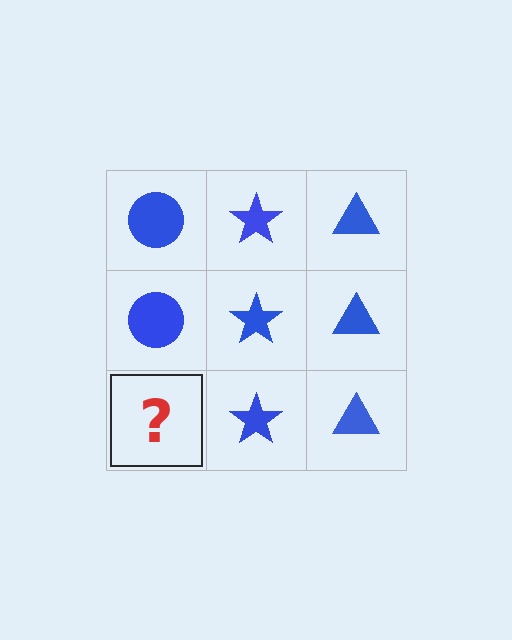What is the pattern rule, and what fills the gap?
The rule is that each column has a consistent shape. The gap should be filled with a blue circle.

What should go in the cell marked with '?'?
The missing cell should contain a blue circle.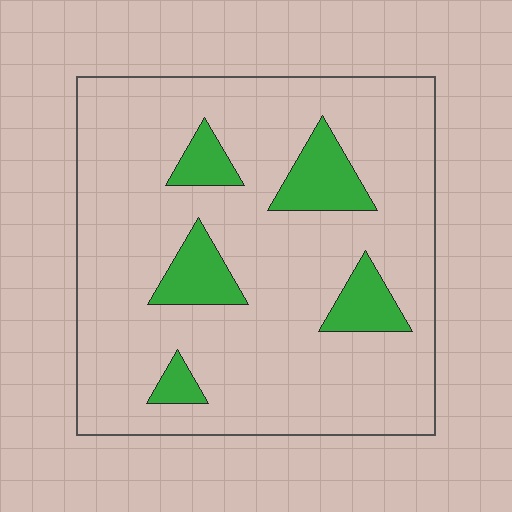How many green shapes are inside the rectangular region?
5.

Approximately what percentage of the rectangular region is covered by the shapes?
Approximately 15%.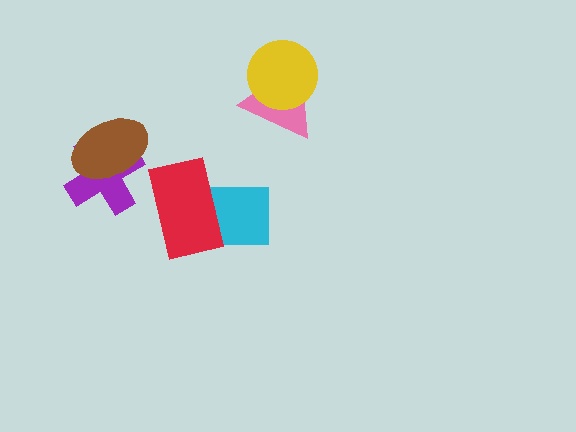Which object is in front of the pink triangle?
The yellow circle is in front of the pink triangle.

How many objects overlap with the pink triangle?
1 object overlaps with the pink triangle.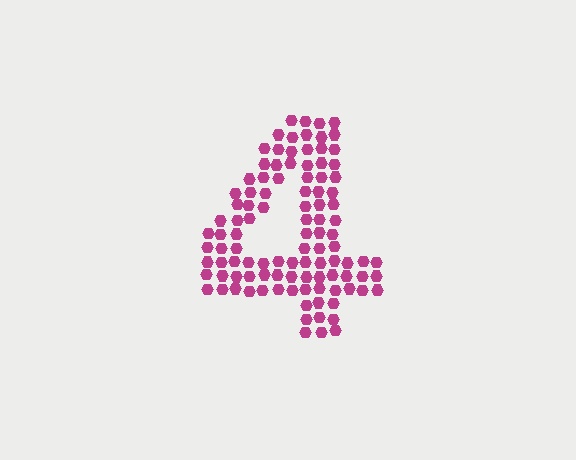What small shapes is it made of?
It is made of small hexagons.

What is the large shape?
The large shape is the digit 4.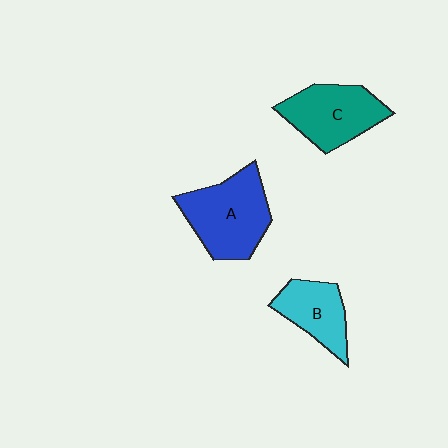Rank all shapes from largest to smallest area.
From largest to smallest: A (blue), C (teal), B (cyan).